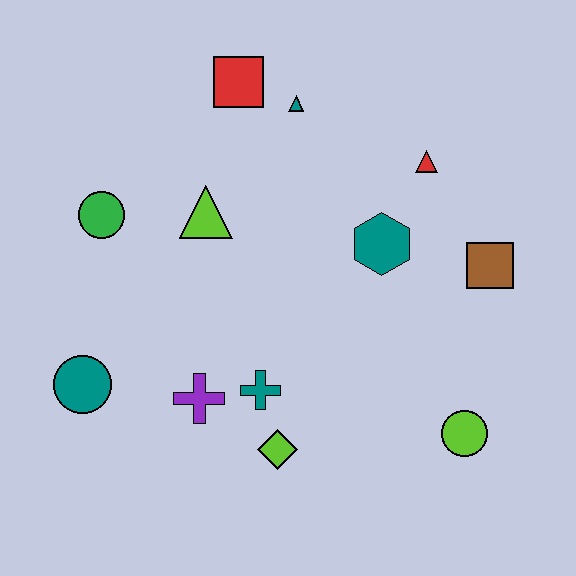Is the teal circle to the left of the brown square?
Yes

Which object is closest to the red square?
The teal triangle is closest to the red square.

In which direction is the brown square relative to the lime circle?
The brown square is above the lime circle.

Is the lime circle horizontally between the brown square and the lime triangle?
Yes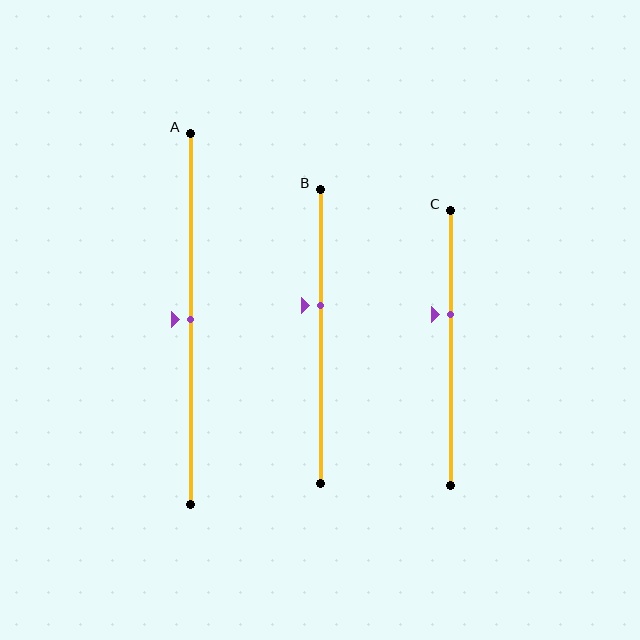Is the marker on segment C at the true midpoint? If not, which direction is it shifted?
No, the marker on segment C is shifted upward by about 12% of the segment length.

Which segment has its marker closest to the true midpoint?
Segment A has its marker closest to the true midpoint.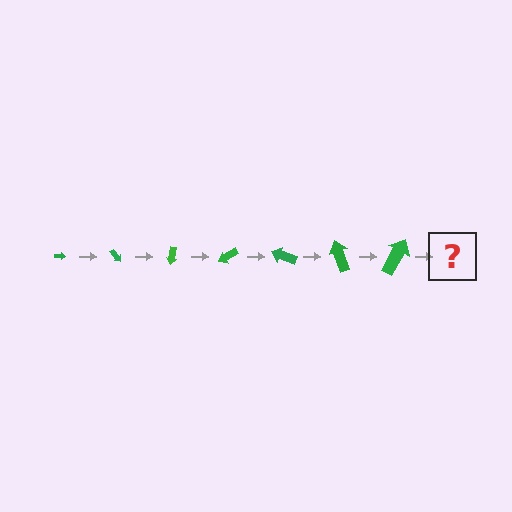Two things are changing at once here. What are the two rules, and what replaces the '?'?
The two rules are that the arrow grows larger each step and it rotates 50 degrees each step. The '?' should be an arrow, larger than the previous one and rotated 350 degrees from the start.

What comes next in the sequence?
The next element should be an arrow, larger than the previous one and rotated 350 degrees from the start.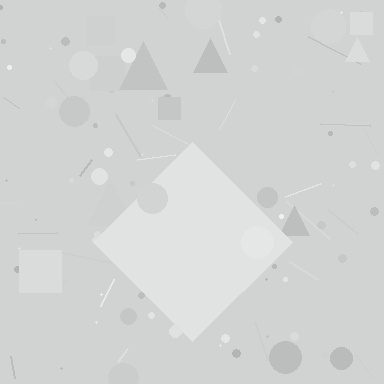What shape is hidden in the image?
A diamond is hidden in the image.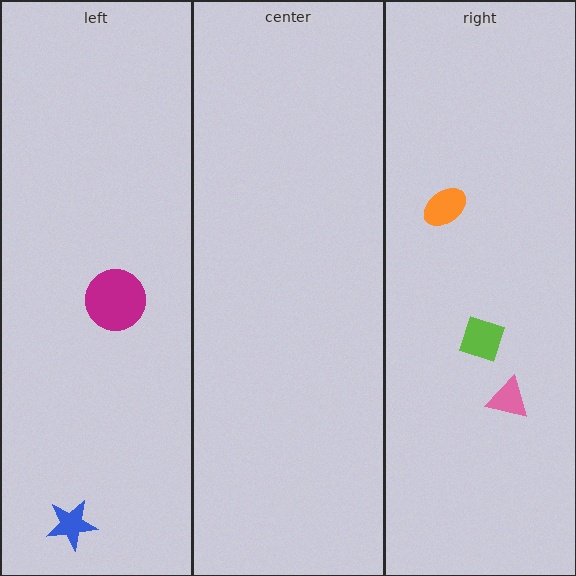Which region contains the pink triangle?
The right region.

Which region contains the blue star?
The left region.